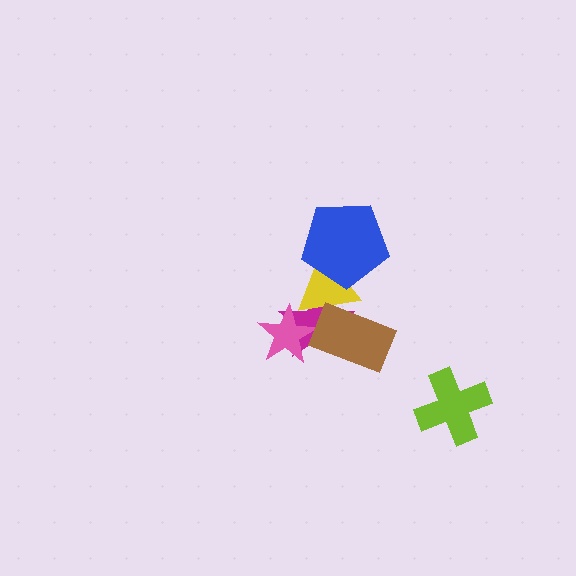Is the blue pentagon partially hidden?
No, no other shape covers it.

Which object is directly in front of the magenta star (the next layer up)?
The pink star is directly in front of the magenta star.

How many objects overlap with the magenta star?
3 objects overlap with the magenta star.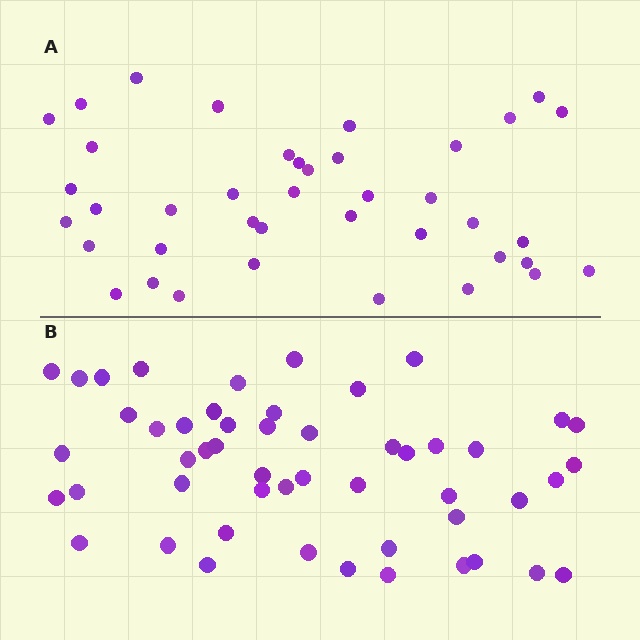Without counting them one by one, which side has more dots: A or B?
Region B (the bottom region) has more dots.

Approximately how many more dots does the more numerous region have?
Region B has roughly 12 or so more dots than region A.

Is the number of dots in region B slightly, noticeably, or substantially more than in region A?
Region B has noticeably more, but not dramatically so. The ratio is roughly 1.3 to 1.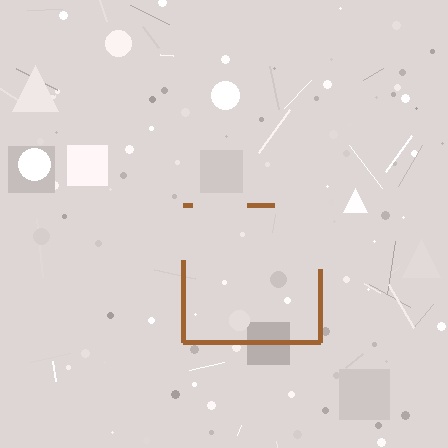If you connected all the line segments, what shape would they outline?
They would outline a square.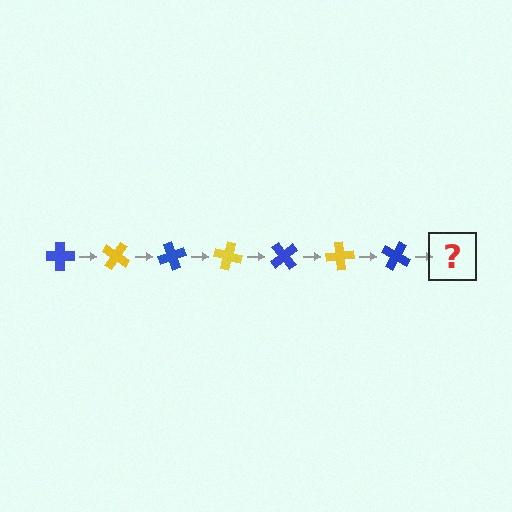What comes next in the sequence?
The next element should be a yellow cross, rotated 245 degrees from the start.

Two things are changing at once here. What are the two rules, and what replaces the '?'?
The two rules are that it rotates 35 degrees each step and the color cycles through blue and yellow. The '?' should be a yellow cross, rotated 245 degrees from the start.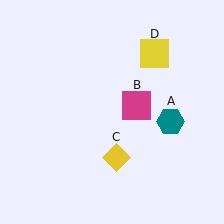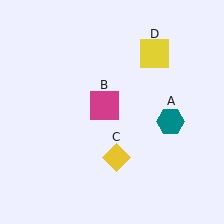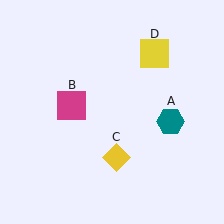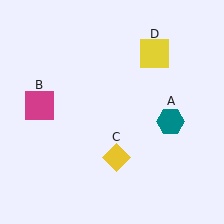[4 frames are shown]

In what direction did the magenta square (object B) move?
The magenta square (object B) moved left.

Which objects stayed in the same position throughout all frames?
Teal hexagon (object A) and yellow diamond (object C) and yellow square (object D) remained stationary.